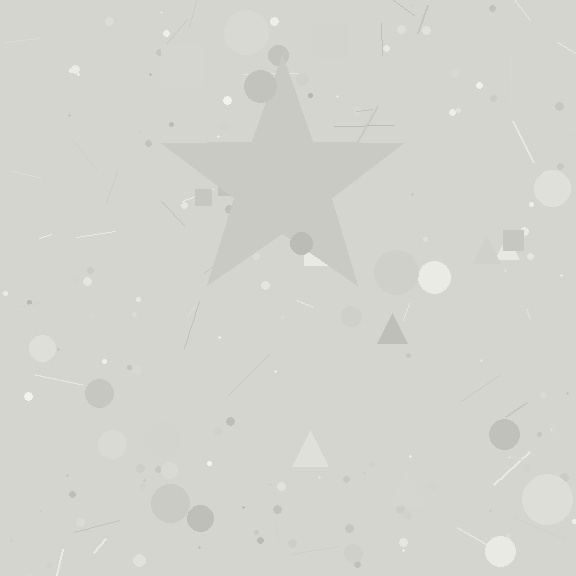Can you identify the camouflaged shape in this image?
The camouflaged shape is a star.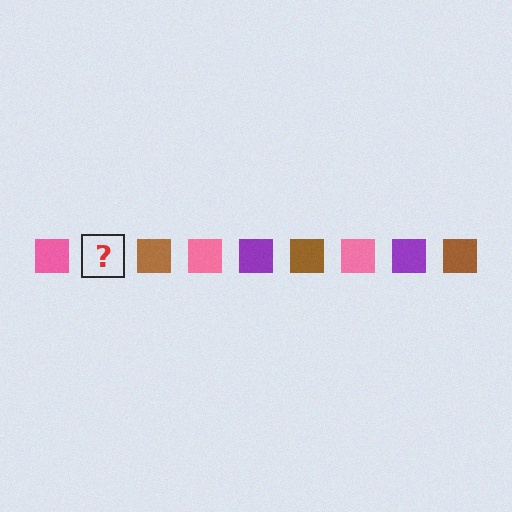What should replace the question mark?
The question mark should be replaced with a purple square.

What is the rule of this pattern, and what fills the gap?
The rule is that the pattern cycles through pink, purple, brown squares. The gap should be filled with a purple square.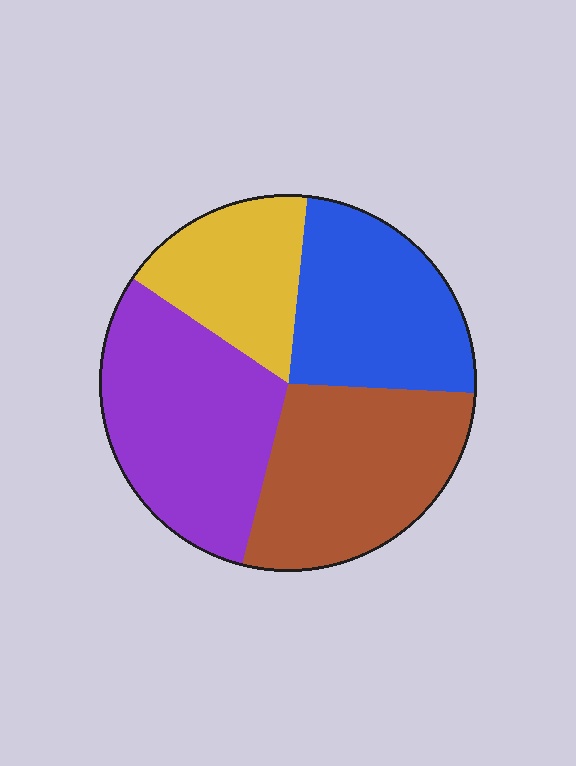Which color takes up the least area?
Yellow, at roughly 15%.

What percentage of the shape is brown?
Brown covers about 30% of the shape.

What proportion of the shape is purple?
Purple covers about 30% of the shape.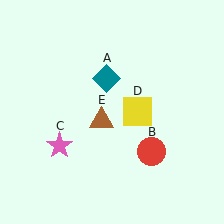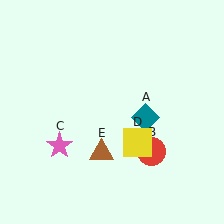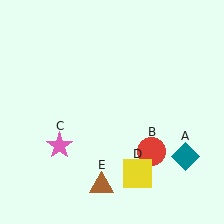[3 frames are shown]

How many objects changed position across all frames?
3 objects changed position: teal diamond (object A), yellow square (object D), brown triangle (object E).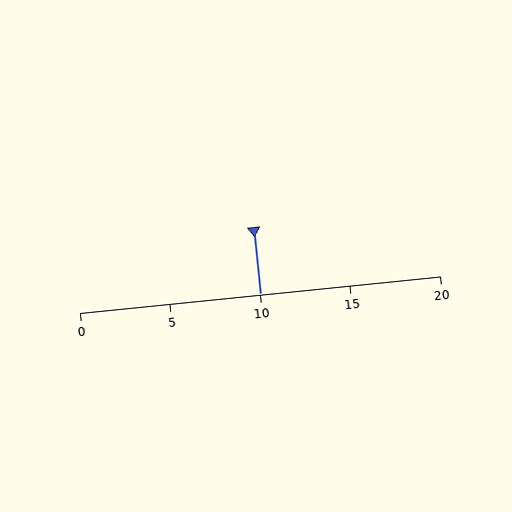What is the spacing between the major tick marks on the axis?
The major ticks are spaced 5 apart.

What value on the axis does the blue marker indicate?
The marker indicates approximately 10.